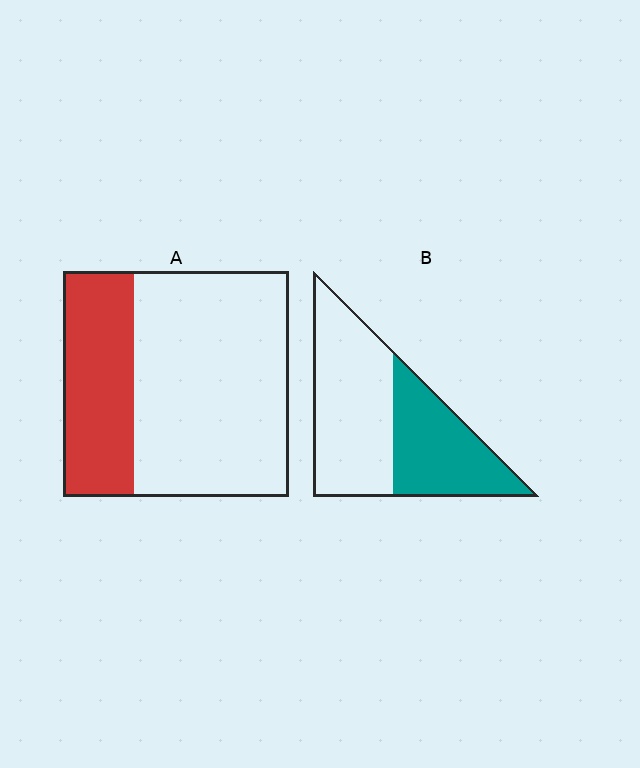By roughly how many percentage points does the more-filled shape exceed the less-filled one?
By roughly 10 percentage points (B over A).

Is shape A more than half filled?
No.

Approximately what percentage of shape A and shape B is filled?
A is approximately 30% and B is approximately 40%.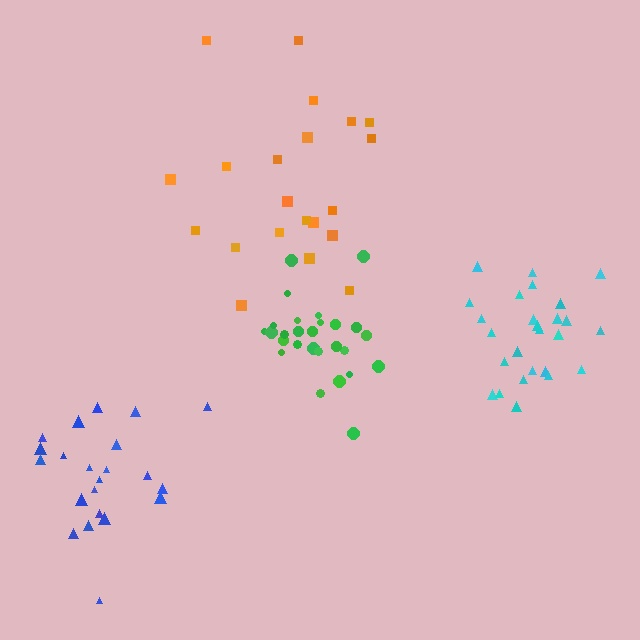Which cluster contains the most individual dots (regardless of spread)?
Green (27).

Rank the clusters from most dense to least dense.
green, cyan, blue, orange.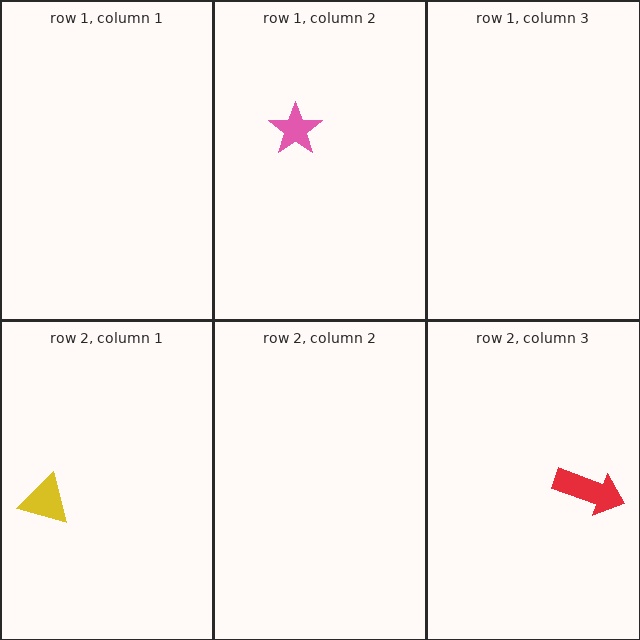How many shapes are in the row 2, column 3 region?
1.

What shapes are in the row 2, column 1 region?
The yellow triangle.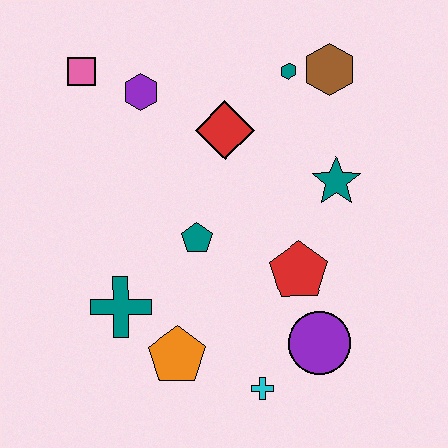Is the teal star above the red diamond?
No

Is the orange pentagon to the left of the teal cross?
No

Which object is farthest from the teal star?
The pink square is farthest from the teal star.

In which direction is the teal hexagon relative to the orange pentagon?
The teal hexagon is above the orange pentagon.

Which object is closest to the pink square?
The purple hexagon is closest to the pink square.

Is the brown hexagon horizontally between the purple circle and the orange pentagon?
No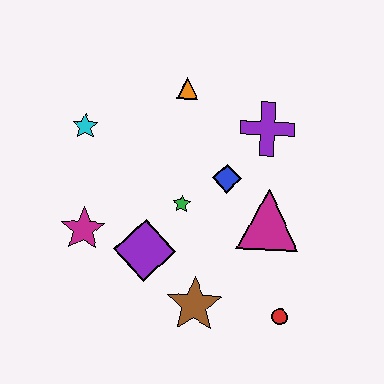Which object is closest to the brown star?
The purple diamond is closest to the brown star.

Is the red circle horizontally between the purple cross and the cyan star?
No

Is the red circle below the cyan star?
Yes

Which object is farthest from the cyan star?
The red circle is farthest from the cyan star.